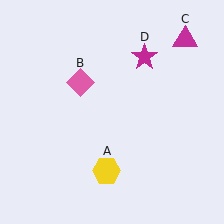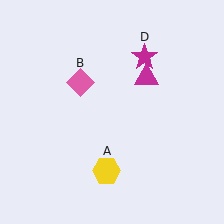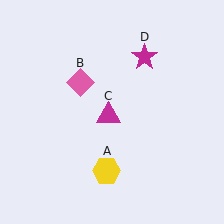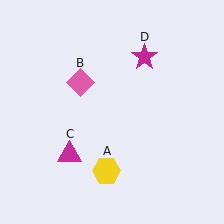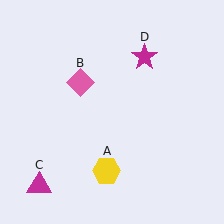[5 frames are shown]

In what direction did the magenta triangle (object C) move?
The magenta triangle (object C) moved down and to the left.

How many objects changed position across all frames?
1 object changed position: magenta triangle (object C).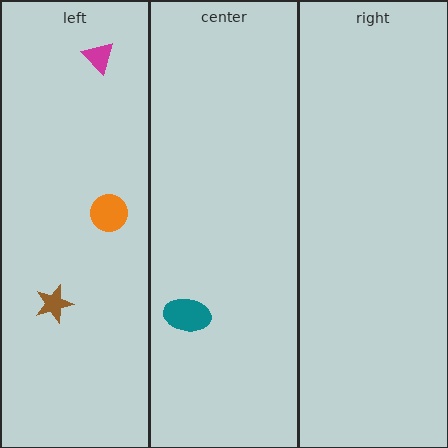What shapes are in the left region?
The orange circle, the brown star, the magenta triangle.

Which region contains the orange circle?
The left region.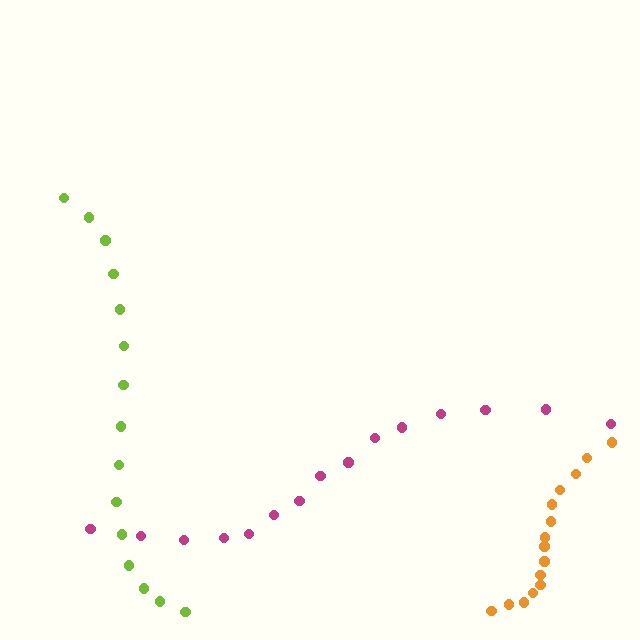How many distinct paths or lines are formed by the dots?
There are 3 distinct paths.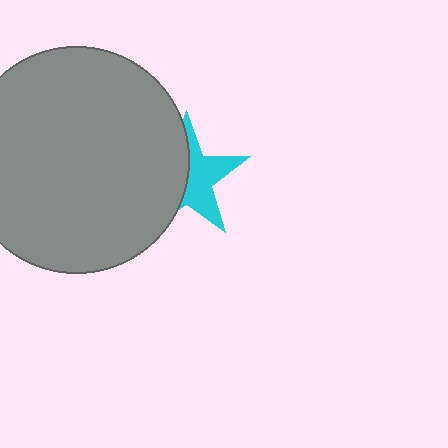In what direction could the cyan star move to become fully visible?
The cyan star could move right. That would shift it out from behind the gray circle entirely.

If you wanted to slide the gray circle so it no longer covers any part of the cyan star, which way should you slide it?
Slide it left — that is the most direct way to separate the two shapes.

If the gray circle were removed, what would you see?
You would see the complete cyan star.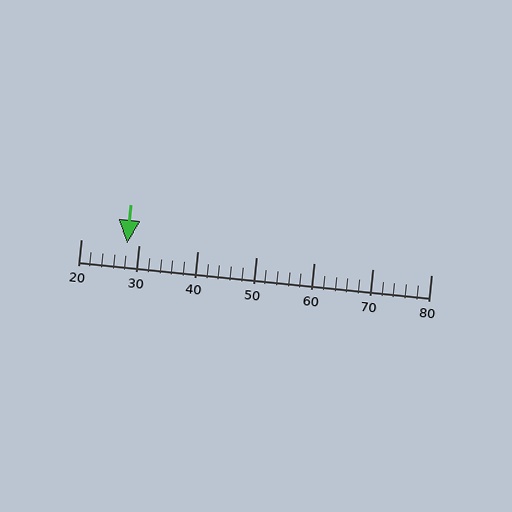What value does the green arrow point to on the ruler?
The green arrow points to approximately 28.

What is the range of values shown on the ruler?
The ruler shows values from 20 to 80.